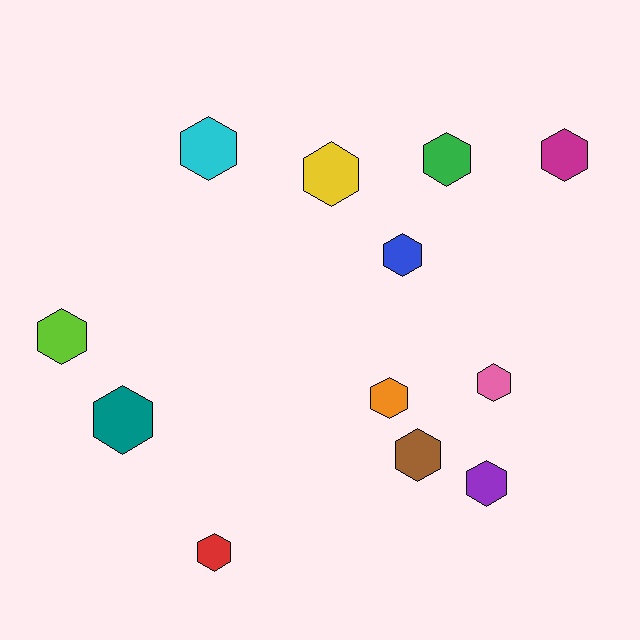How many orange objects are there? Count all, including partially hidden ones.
There is 1 orange object.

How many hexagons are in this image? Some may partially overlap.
There are 12 hexagons.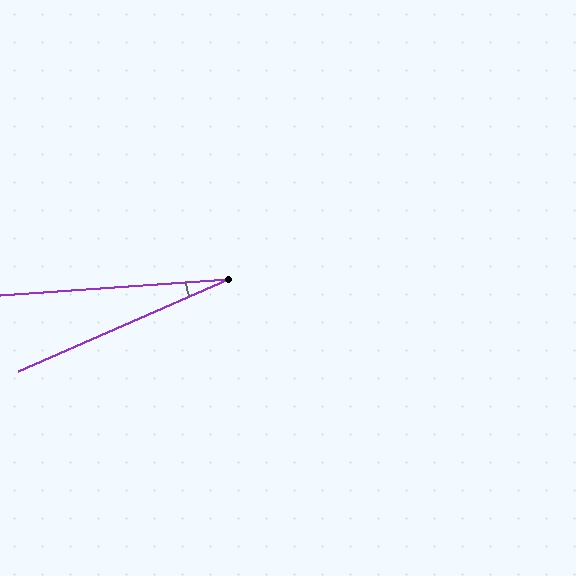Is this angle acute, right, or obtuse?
It is acute.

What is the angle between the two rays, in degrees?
Approximately 20 degrees.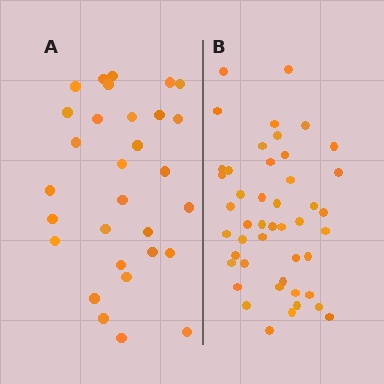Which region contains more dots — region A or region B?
Region B (the right region) has more dots.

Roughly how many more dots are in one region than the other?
Region B has approximately 15 more dots than region A.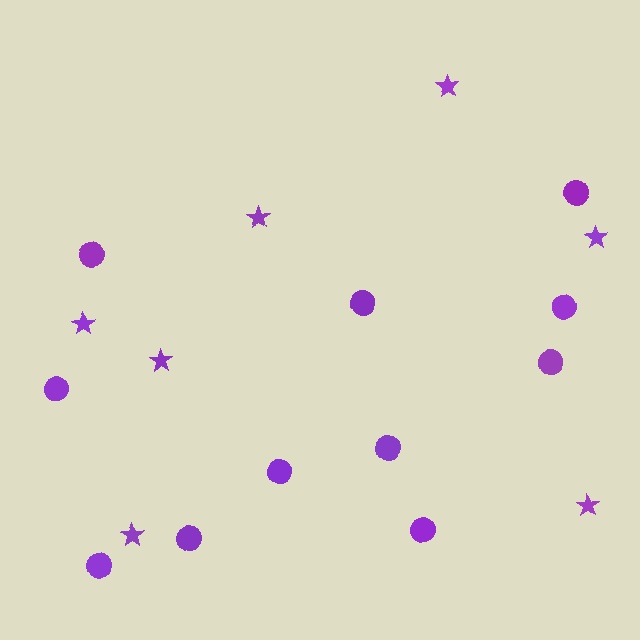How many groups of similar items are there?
There are 2 groups: one group of stars (7) and one group of circles (11).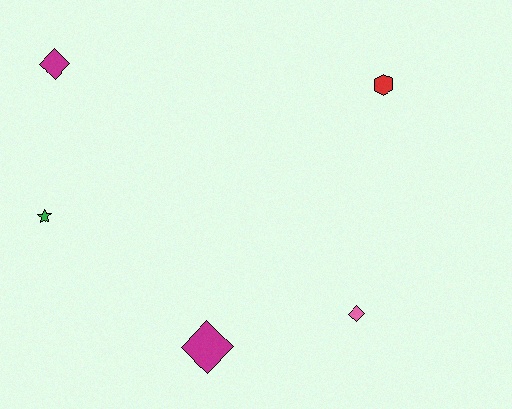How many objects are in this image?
There are 5 objects.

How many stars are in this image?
There is 1 star.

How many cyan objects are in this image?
There are no cyan objects.